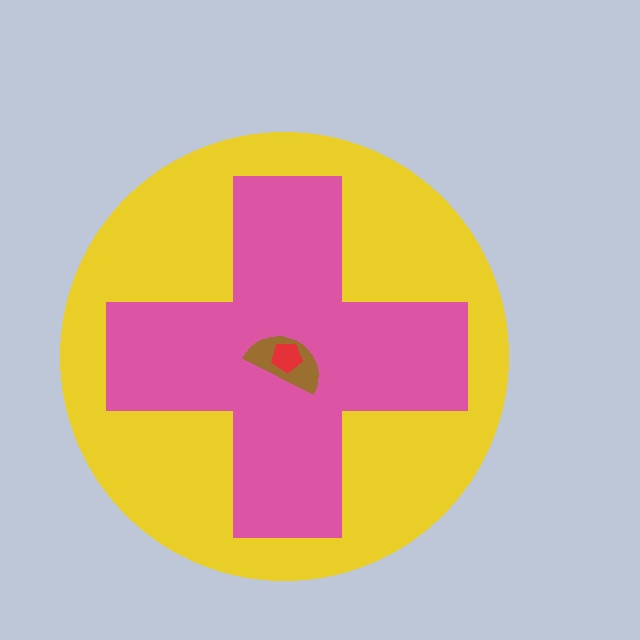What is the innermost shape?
The red pentagon.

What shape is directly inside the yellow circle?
The pink cross.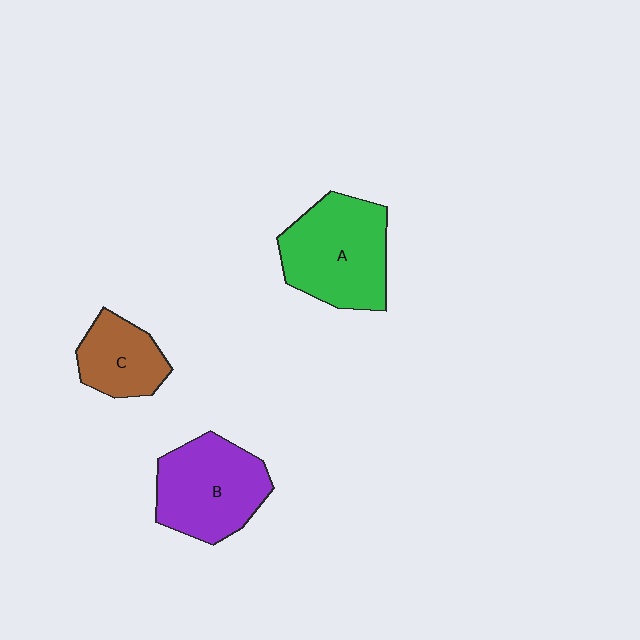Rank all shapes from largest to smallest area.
From largest to smallest: A (green), B (purple), C (brown).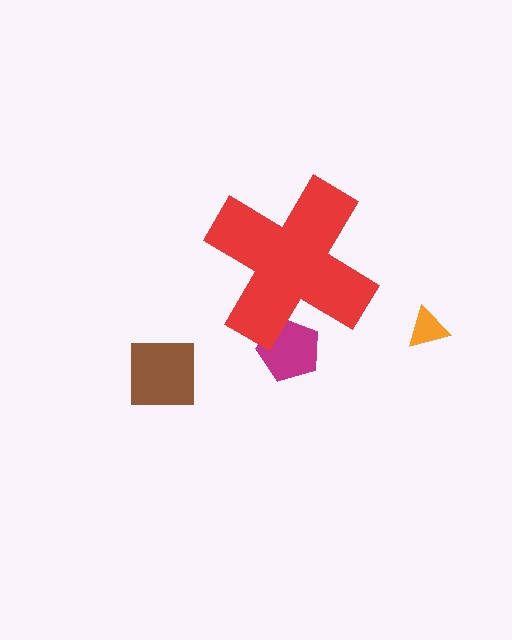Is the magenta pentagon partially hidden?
Yes, the magenta pentagon is partially hidden behind the red cross.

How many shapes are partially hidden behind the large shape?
1 shape is partially hidden.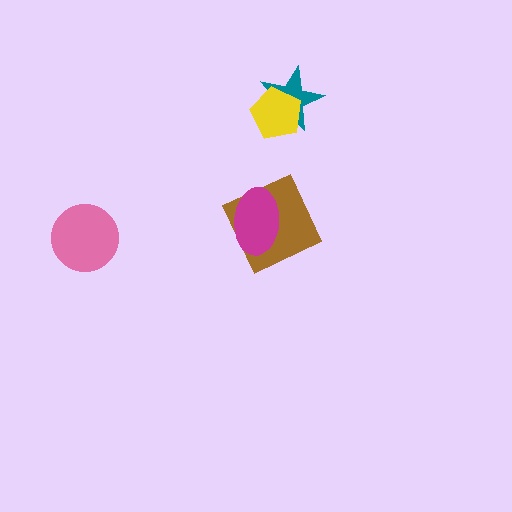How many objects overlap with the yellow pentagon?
1 object overlaps with the yellow pentagon.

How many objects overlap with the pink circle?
0 objects overlap with the pink circle.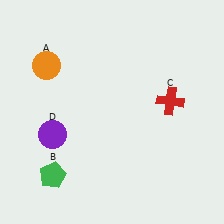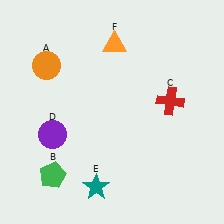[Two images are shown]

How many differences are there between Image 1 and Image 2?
There are 2 differences between the two images.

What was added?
A teal star (E), an orange triangle (F) were added in Image 2.